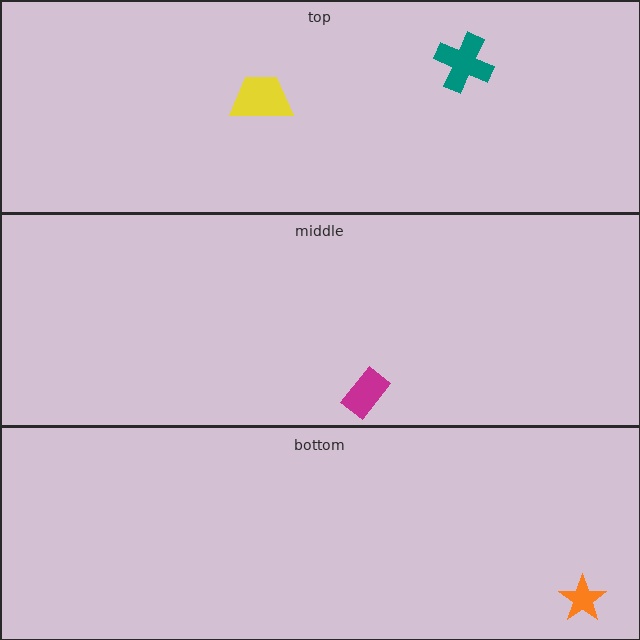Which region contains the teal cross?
The top region.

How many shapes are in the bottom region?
1.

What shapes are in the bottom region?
The orange star.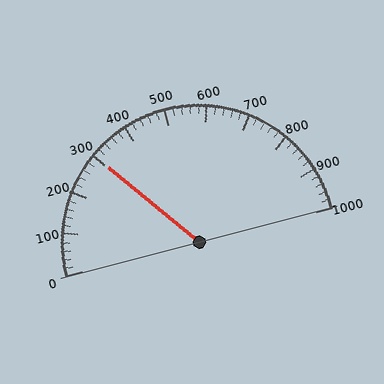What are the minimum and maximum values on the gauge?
The gauge ranges from 0 to 1000.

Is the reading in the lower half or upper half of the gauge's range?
The reading is in the lower half of the range (0 to 1000).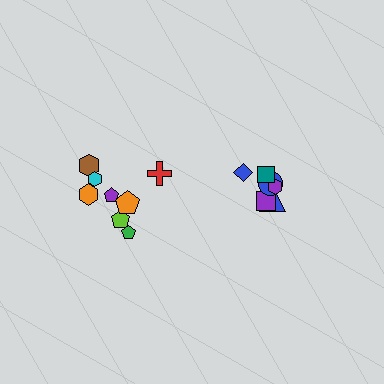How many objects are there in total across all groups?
There are 14 objects.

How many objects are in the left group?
There are 8 objects.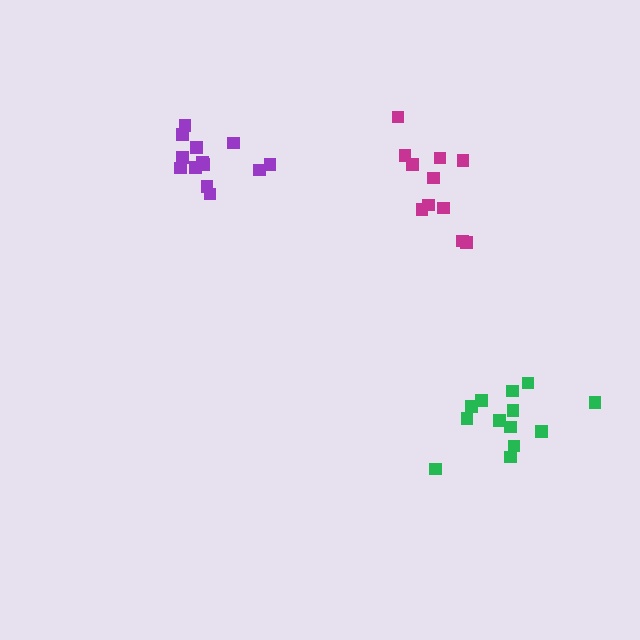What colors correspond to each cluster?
The clusters are colored: green, purple, magenta.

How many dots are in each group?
Group 1: 13 dots, Group 2: 13 dots, Group 3: 11 dots (37 total).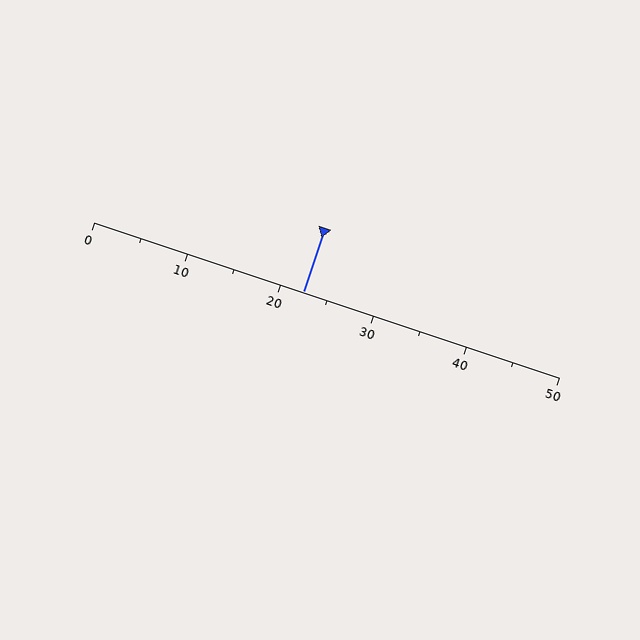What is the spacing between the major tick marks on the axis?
The major ticks are spaced 10 apart.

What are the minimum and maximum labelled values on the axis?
The axis runs from 0 to 50.